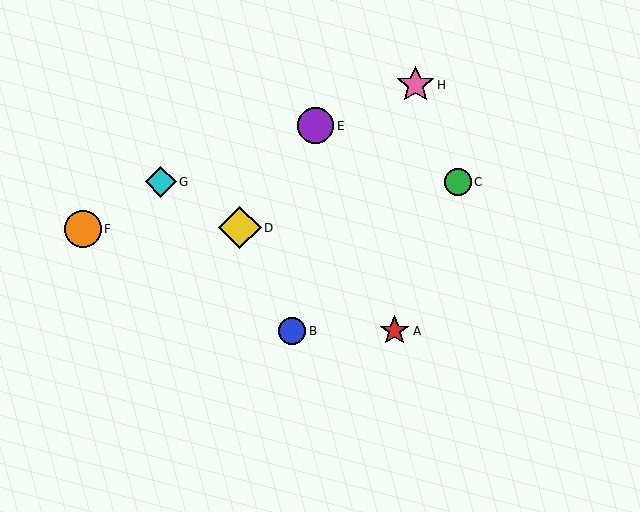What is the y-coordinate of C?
Object C is at y≈182.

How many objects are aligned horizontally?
2 objects (A, B) are aligned horizontally.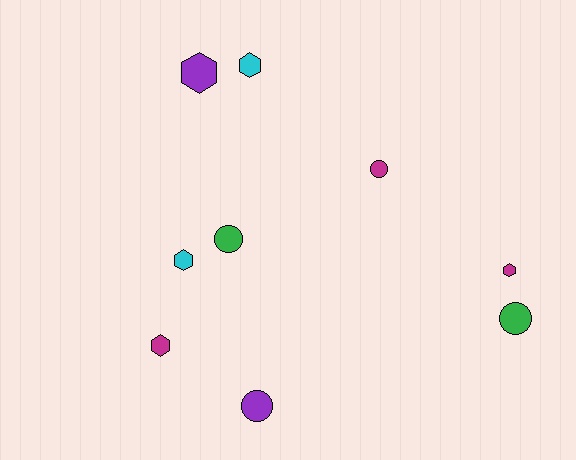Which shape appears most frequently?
Hexagon, with 5 objects.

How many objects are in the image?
There are 9 objects.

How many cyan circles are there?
There are no cyan circles.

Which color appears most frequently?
Magenta, with 3 objects.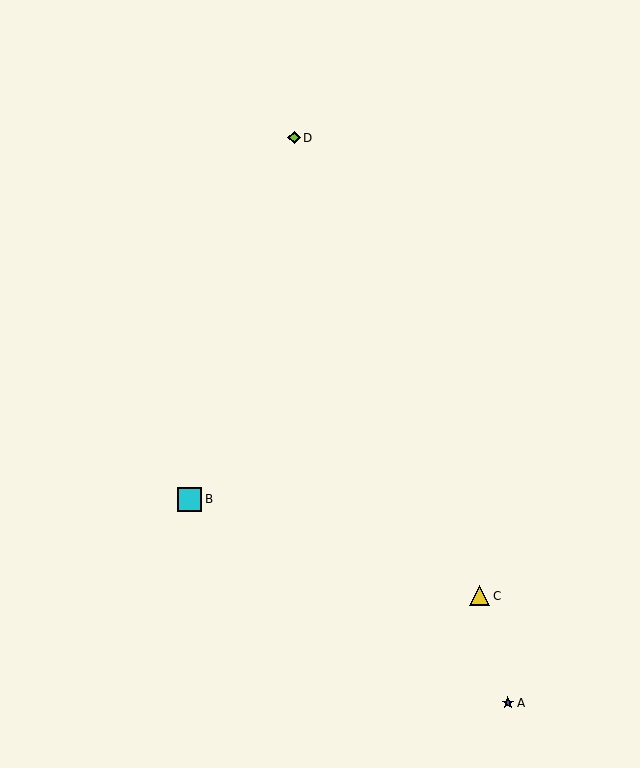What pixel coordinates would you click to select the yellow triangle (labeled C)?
Click at (480, 596) to select the yellow triangle C.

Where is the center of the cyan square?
The center of the cyan square is at (190, 499).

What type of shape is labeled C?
Shape C is a yellow triangle.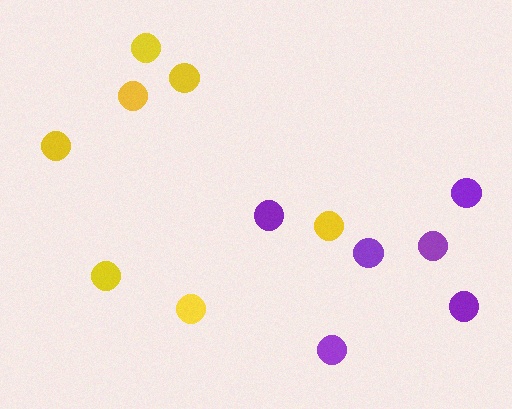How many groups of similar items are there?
There are 2 groups: one group of purple circles (6) and one group of yellow circles (7).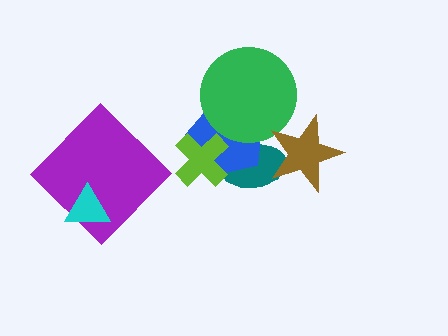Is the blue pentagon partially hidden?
Yes, it is partially covered by another shape.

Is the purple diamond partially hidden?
Yes, it is partially covered by another shape.